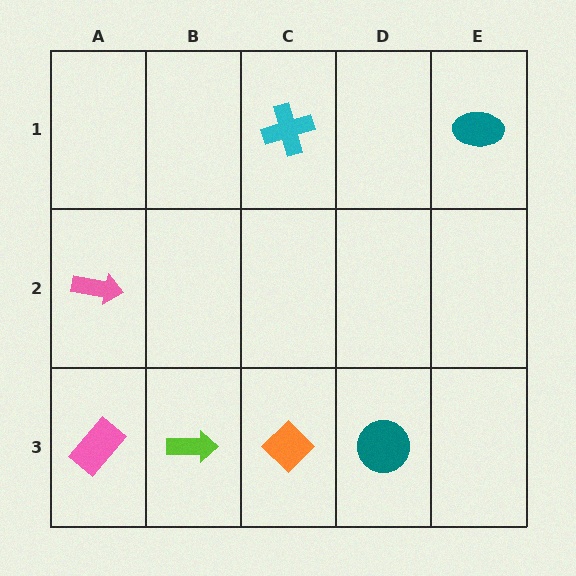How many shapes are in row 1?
2 shapes.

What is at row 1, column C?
A cyan cross.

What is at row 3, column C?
An orange diamond.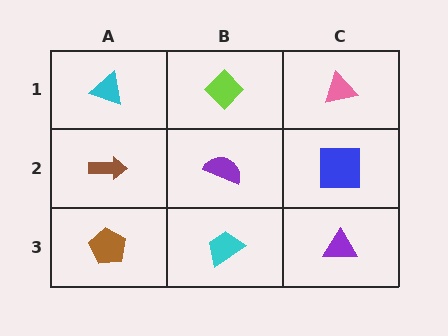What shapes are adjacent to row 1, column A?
A brown arrow (row 2, column A), a lime diamond (row 1, column B).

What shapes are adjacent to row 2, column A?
A cyan triangle (row 1, column A), a brown pentagon (row 3, column A), a purple semicircle (row 2, column B).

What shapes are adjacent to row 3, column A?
A brown arrow (row 2, column A), a cyan trapezoid (row 3, column B).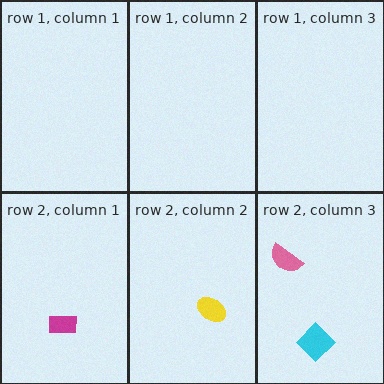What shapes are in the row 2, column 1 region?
The magenta rectangle.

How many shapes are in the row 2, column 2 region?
1.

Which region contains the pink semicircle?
The row 2, column 3 region.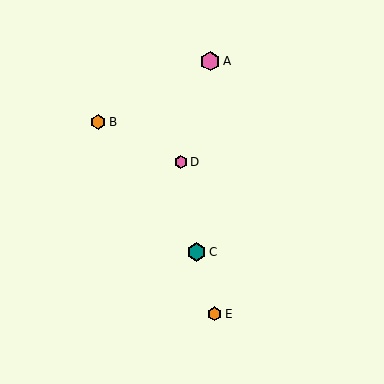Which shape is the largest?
The pink hexagon (labeled A) is the largest.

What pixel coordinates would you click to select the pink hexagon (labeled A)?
Click at (210, 61) to select the pink hexagon A.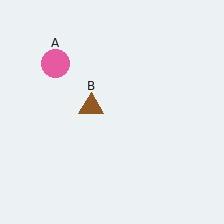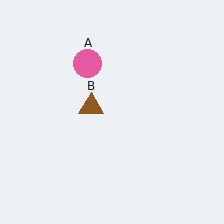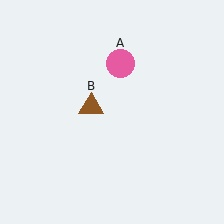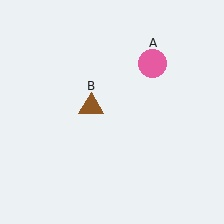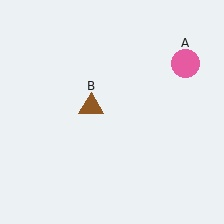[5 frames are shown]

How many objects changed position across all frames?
1 object changed position: pink circle (object A).